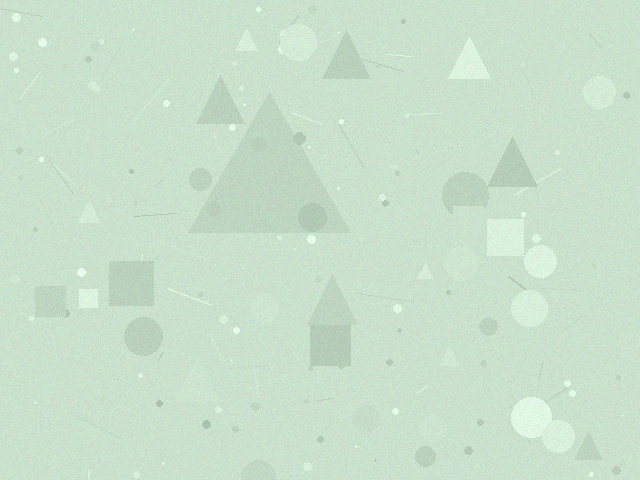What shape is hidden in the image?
A triangle is hidden in the image.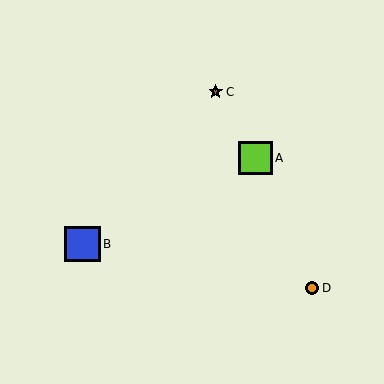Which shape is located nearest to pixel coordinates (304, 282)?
The orange circle (labeled D) at (312, 288) is nearest to that location.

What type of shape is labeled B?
Shape B is a blue square.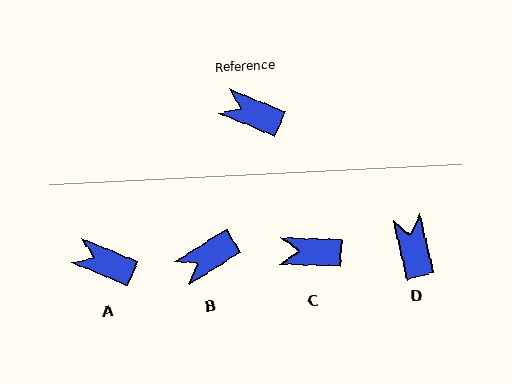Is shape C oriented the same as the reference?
No, it is off by about 21 degrees.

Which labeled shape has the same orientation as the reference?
A.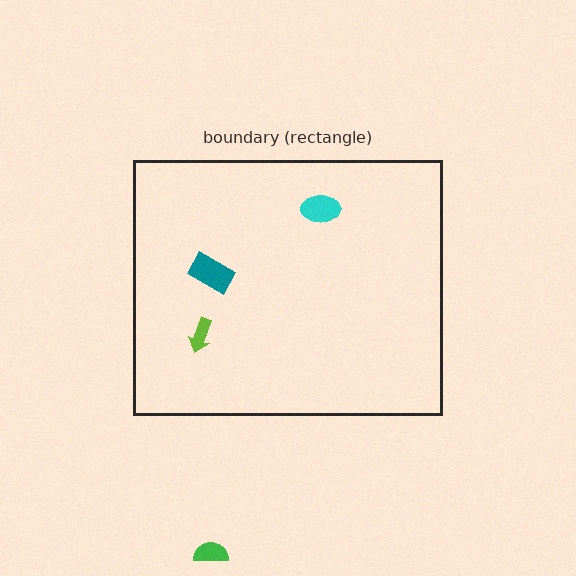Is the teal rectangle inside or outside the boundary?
Inside.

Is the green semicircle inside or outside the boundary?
Outside.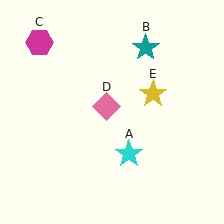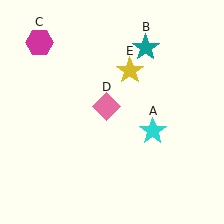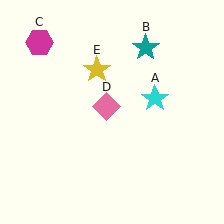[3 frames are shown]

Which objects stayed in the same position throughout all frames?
Teal star (object B) and magenta hexagon (object C) and pink diamond (object D) remained stationary.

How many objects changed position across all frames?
2 objects changed position: cyan star (object A), yellow star (object E).